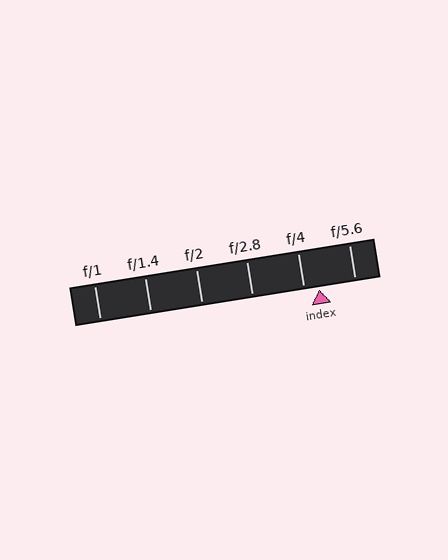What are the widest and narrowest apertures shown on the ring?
The widest aperture shown is f/1 and the narrowest is f/5.6.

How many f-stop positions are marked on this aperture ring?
There are 6 f-stop positions marked.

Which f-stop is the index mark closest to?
The index mark is closest to f/4.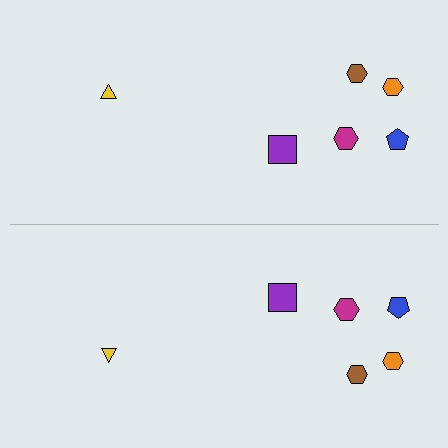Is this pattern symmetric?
Yes, this pattern has bilateral (reflection) symmetry.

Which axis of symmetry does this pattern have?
The pattern has a horizontal axis of symmetry running through the center of the image.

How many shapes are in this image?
There are 12 shapes in this image.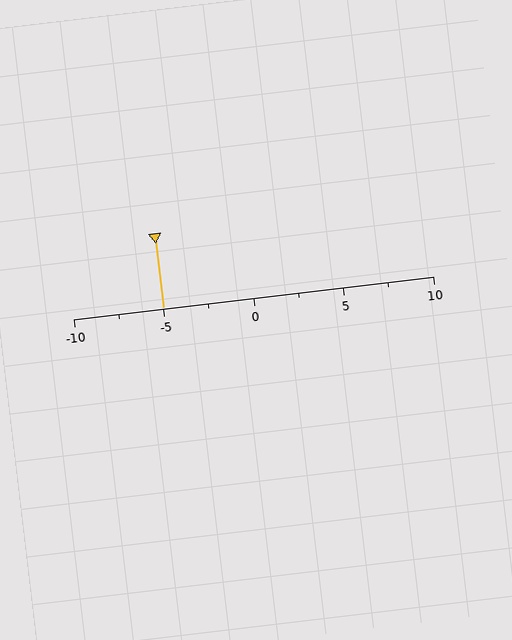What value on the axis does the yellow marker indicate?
The marker indicates approximately -5.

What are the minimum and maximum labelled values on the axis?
The axis runs from -10 to 10.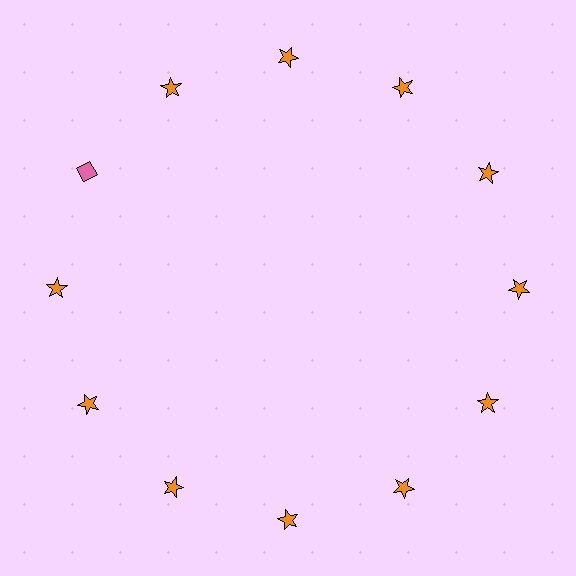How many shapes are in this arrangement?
There are 12 shapes arranged in a ring pattern.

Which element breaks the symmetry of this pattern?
The pink diamond at roughly the 10 o'clock position breaks the symmetry. All other shapes are orange stars.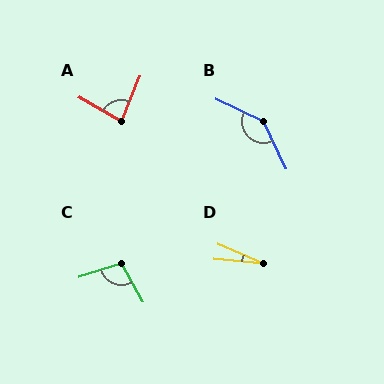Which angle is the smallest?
D, at approximately 18 degrees.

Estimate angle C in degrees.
Approximately 101 degrees.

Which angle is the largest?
B, at approximately 140 degrees.